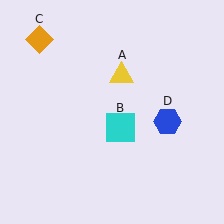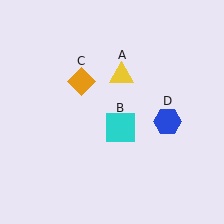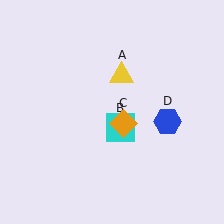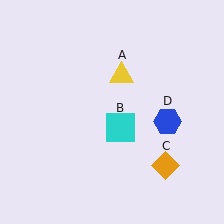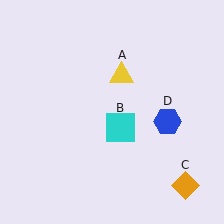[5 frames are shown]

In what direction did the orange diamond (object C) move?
The orange diamond (object C) moved down and to the right.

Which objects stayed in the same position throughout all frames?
Yellow triangle (object A) and cyan square (object B) and blue hexagon (object D) remained stationary.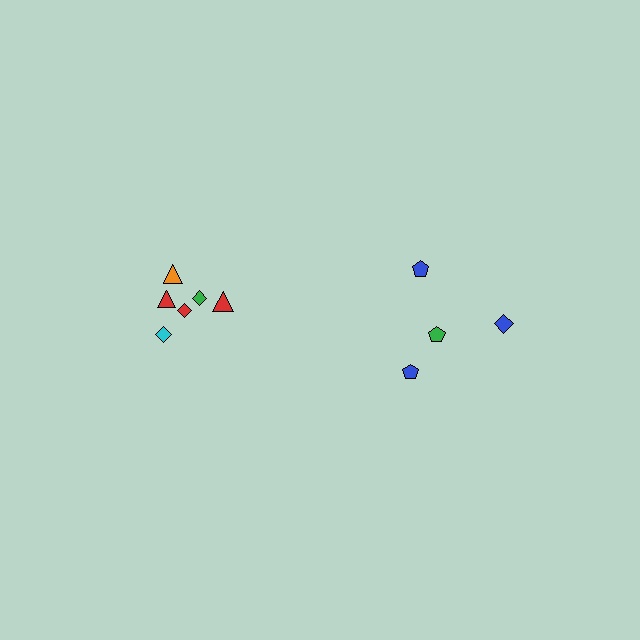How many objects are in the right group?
There are 4 objects.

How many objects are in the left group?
There are 6 objects.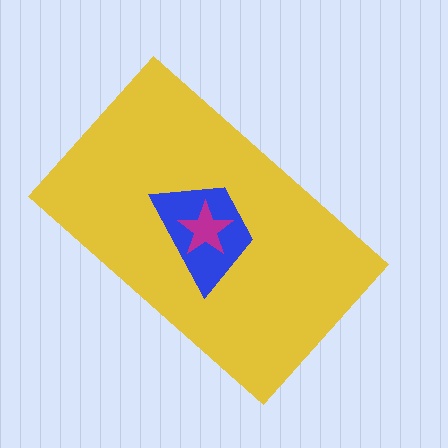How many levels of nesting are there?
3.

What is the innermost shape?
The magenta star.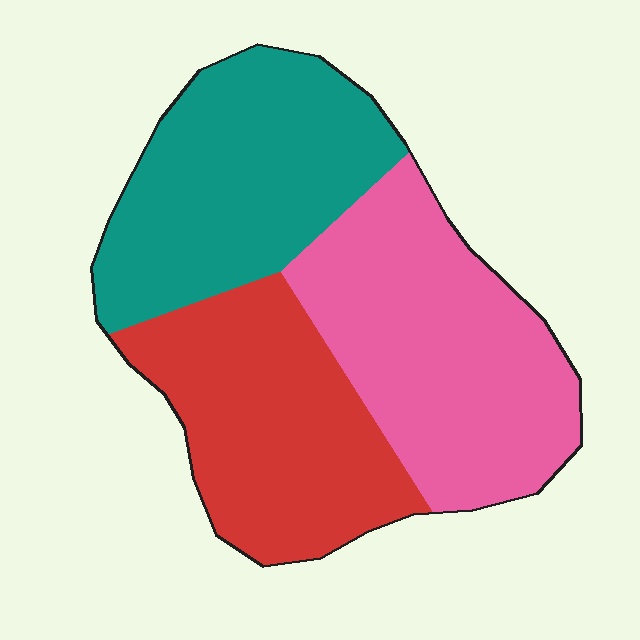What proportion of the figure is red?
Red covers 31% of the figure.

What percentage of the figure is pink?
Pink takes up about three eighths (3/8) of the figure.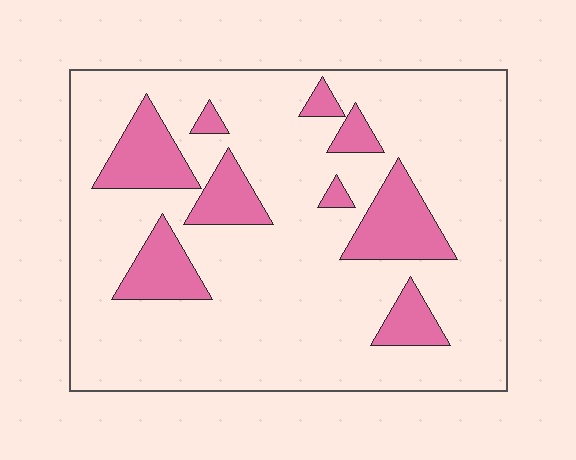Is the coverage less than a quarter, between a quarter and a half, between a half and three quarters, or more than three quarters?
Less than a quarter.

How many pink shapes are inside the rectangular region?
9.